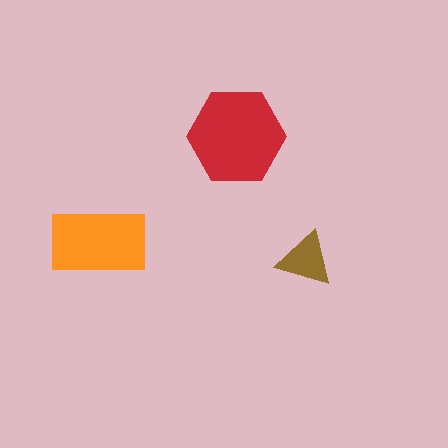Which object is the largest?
The red hexagon.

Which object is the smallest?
The brown triangle.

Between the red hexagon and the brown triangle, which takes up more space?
The red hexagon.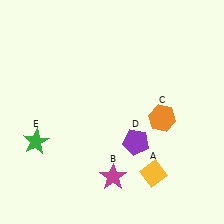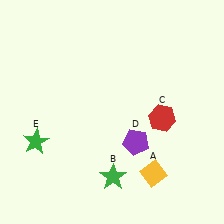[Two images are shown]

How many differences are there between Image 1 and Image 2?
There are 2 differences between the two images.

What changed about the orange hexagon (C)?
In Image 1, C is orange. In Image 2, it changed to red.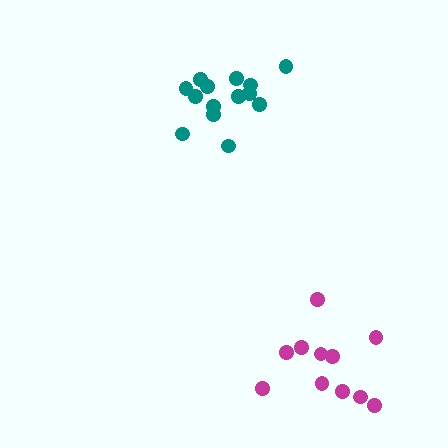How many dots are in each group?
Group 1: 11 dots, Group 2: 14 dots (25 total).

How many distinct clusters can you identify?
There are 2 distinct clusters.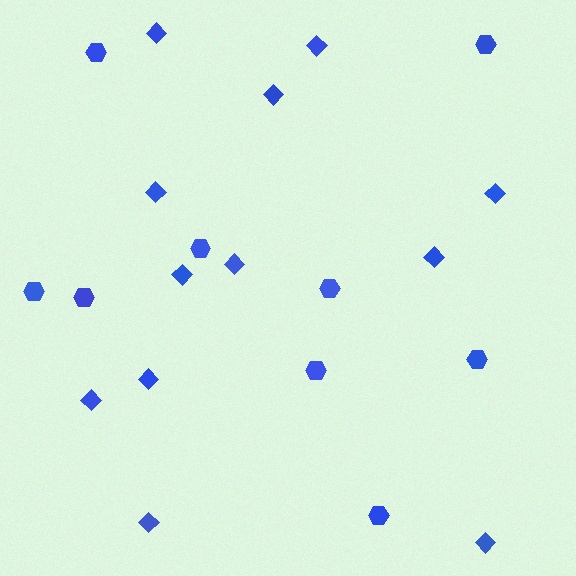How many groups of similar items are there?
There are 2 groups: one group of diamonds (12) and one group of hexagons (9).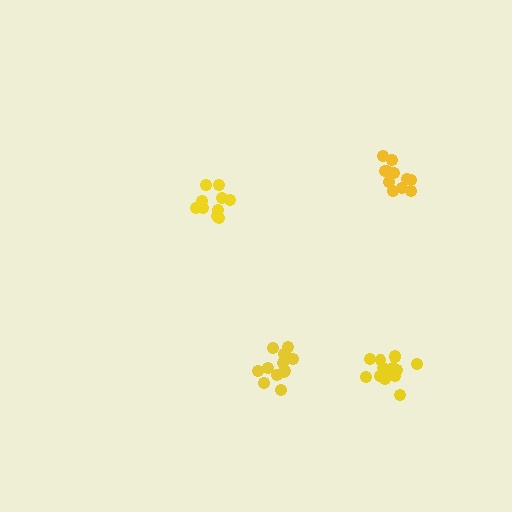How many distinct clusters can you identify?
There are 4 distinct clusters.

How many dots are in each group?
Group 1: 11 dots, Group 2: 15 dots, Group 3: 13 dots, Group 4: 11 dots (50 total).